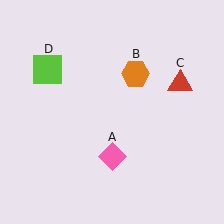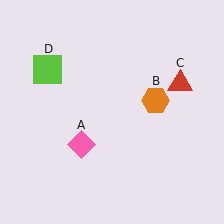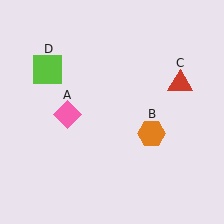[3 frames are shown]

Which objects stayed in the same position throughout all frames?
Red triangle (object C) and lime square (object D) remained stationary.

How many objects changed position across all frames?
2 objects changed position: pink diamond (object A), orange hexagon (object B).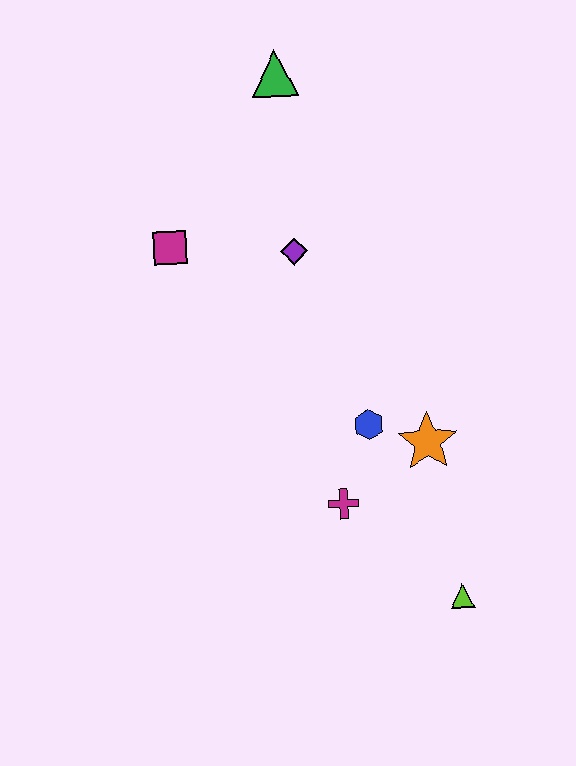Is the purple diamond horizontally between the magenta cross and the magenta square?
Yes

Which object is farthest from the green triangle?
The lime triangle is farthest from the green triangle.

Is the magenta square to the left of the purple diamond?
Yes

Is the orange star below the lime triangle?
No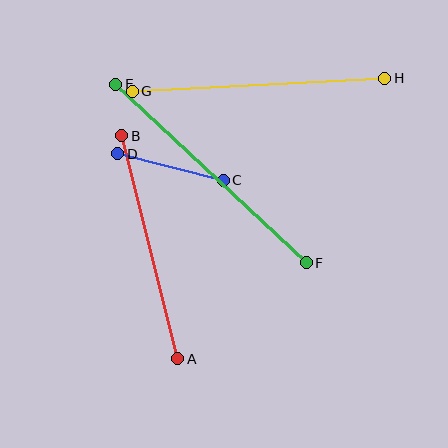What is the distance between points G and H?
The distance is approximately 253 pixels.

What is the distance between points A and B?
The distance is approximately 230 pixels.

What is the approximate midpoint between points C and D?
The midpoint is at approximately (171, 167) pixels.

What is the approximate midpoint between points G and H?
The midpoint is at approximately (258, 85) pixels.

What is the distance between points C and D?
The distance is approximately 109 pixels.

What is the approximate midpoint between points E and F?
The midpoint is at approximately (211, 174) pixels.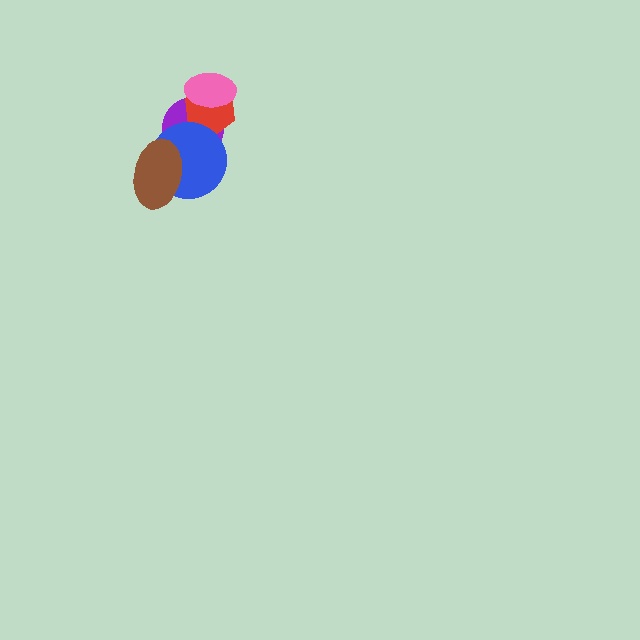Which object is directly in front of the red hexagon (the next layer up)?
The pink ellipse is directly in front of the red hexagon.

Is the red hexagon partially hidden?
Yes, it is partially covered by another shape.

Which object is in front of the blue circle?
The brown ellipse is in front of the blue circle.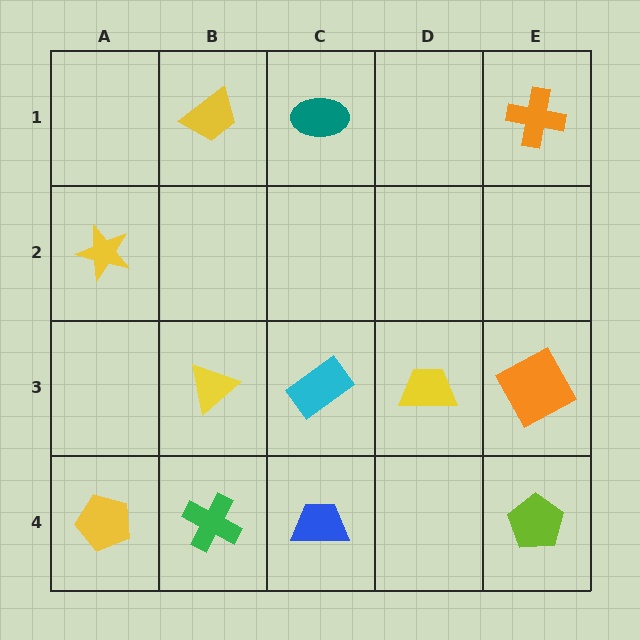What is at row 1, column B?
A yellow trapezoid.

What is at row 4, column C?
A blue trapezoid.